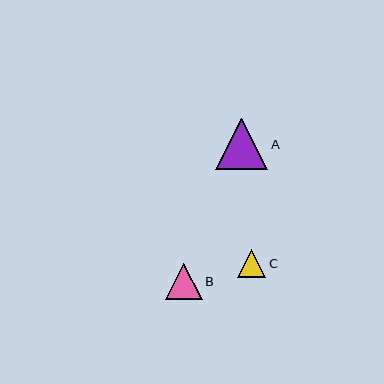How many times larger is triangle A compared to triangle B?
Triangle A is approximately 1.4 times the size of triangle B.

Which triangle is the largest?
Triangle A is the largest with a size of approximately 52 pixels.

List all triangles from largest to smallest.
From largest to smallest: A, B, C.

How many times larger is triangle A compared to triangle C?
Triangle A is approximately 1.8 times the size of triangle C.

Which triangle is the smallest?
Triangle C is the smallest with a size of approximately 28 pixels.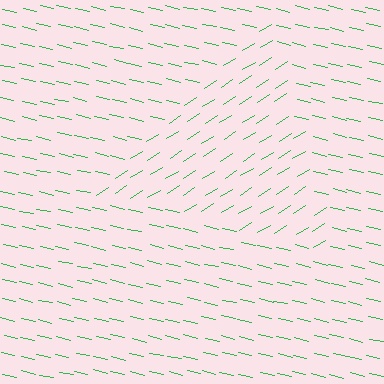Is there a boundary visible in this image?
Yes, there is a texture boundary formed by a change in line orientation.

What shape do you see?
I see a triangle.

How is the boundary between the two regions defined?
The boundary is defined purely by a change in line orientation (approximately 45 degrees difference). All lines are the same color and thickness.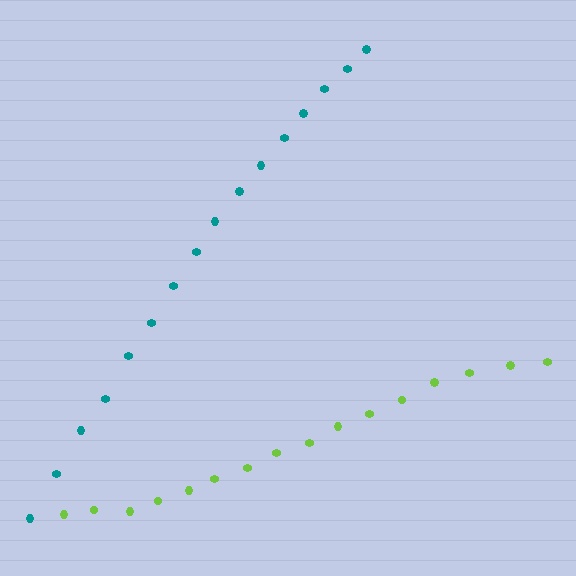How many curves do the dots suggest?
There are 2 distinct paths.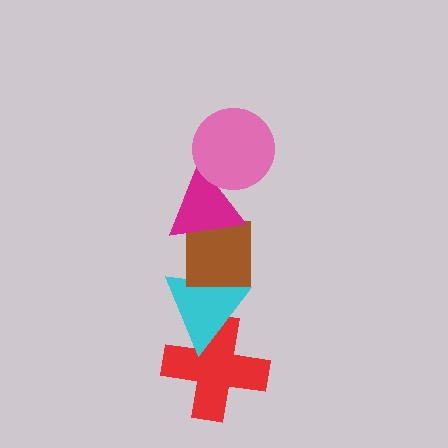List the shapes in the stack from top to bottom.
From top to bottom: the pink circle, the magenta triangle, the brown square, the cyan triangle, the red cross.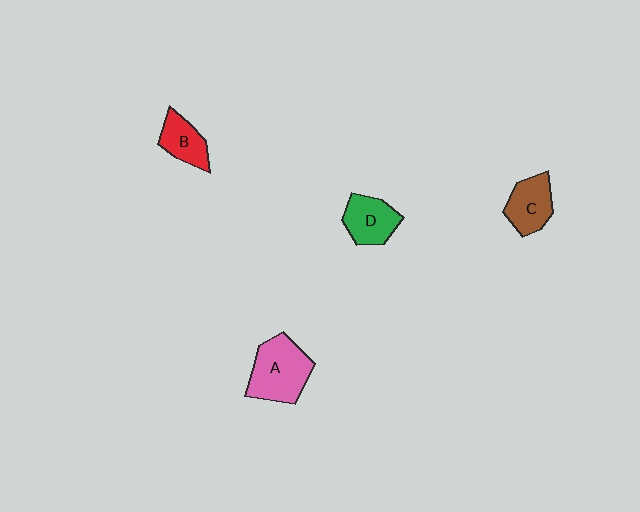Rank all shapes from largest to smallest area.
From largest to smallest: A (pink), D (green), C (brown), B (red).